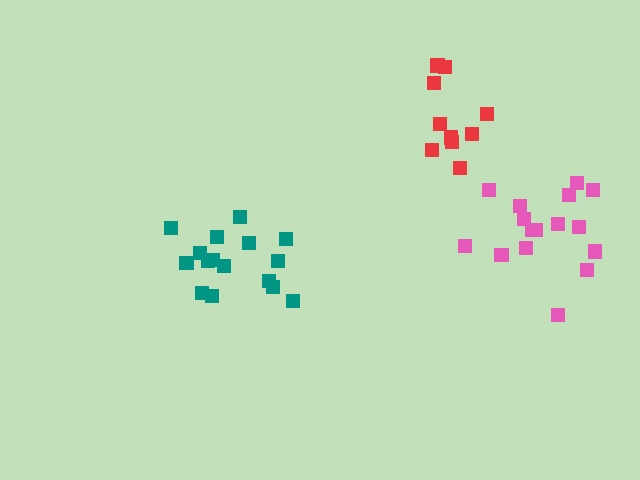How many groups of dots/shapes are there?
There are 3 groups.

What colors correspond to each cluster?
The clusters are colored: pink, red, teal.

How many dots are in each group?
Group 1: 16 dots, Group 2: 10 dots, Group 3: 16 dots (42 total).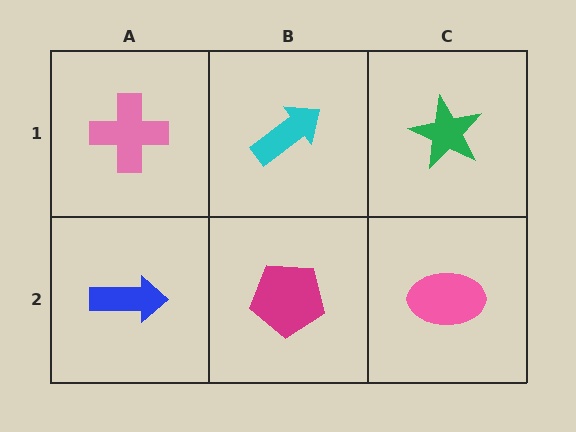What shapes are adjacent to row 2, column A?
A pink cross (row 1, column A), a magenta pentagon (row 2, column B).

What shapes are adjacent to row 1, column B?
A magenta pentagon (row 2, column B), a pink cross (row 1, column A), a green star (row 1, column C).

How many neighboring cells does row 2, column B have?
3.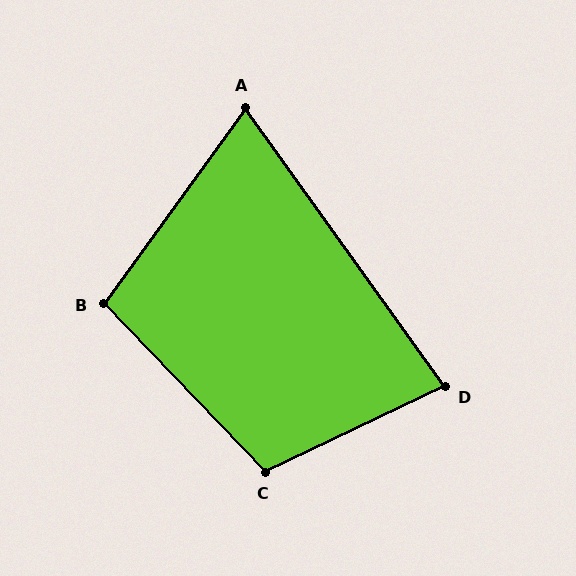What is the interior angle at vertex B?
Approximately 100 degrees (obtuse).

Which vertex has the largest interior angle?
C, at approximately 108 degrees.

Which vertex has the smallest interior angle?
A, at approximately 72 degrees.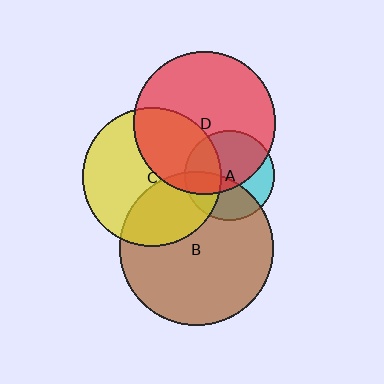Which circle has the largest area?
Circle B (brown).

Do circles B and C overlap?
Yes.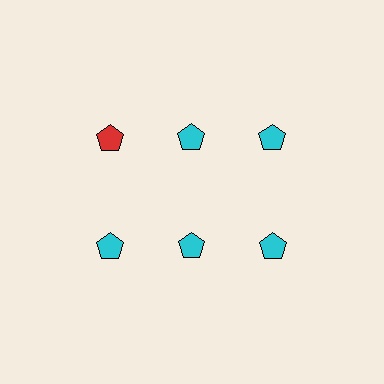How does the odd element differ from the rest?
It has a different color: red instead of cyan.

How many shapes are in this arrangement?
There are 6 shapes arranged in a grid pattern.